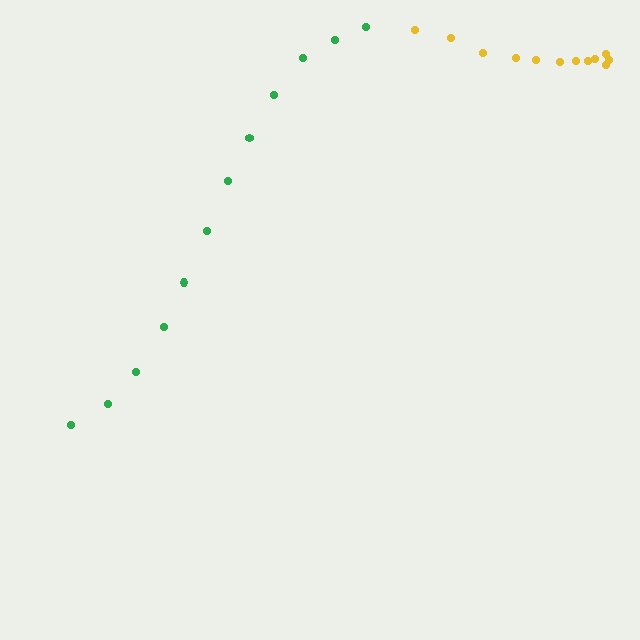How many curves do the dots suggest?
There are 2 distinct paths.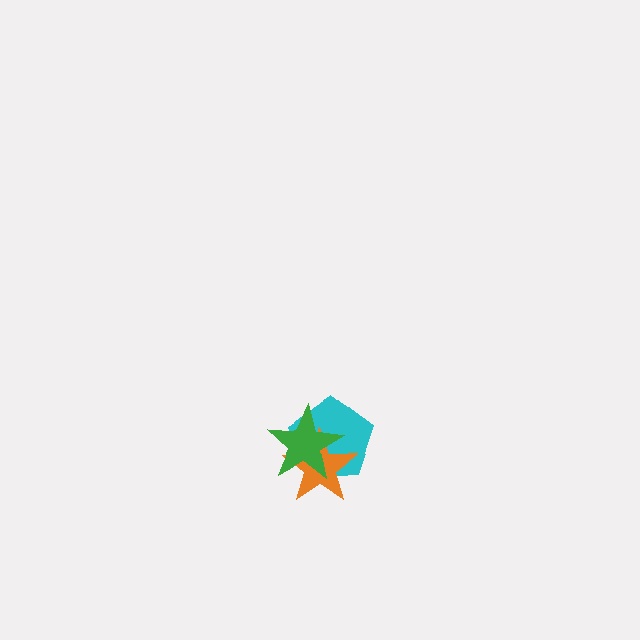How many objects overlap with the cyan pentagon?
2 objects overlap with the cyan pentagon.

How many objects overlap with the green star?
2 objects overlap with the green star.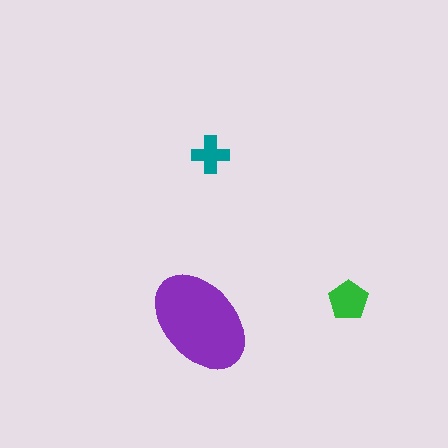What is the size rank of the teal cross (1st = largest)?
3rd.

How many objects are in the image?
There are 3 objects in the image.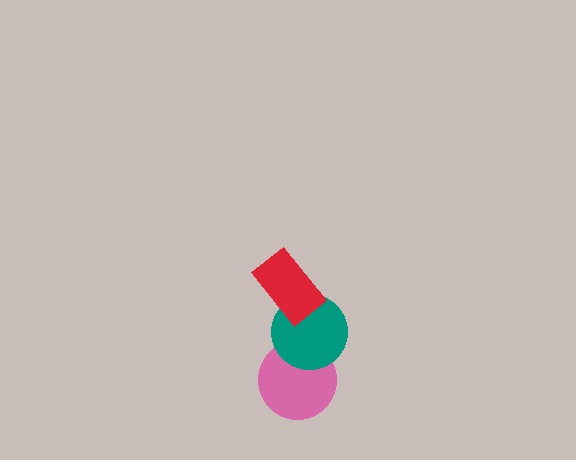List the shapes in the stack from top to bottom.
From top to bottom: the red rectangle, the teal circle, the pink circle.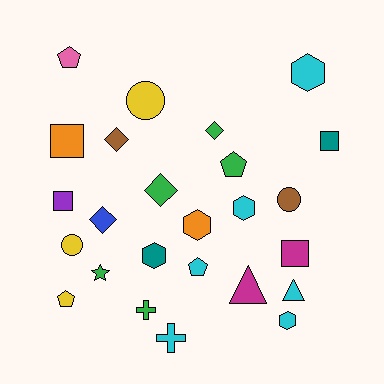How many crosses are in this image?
There are 2 crosses.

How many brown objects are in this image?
There are 2 brown objects.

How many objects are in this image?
There are 25 objects.